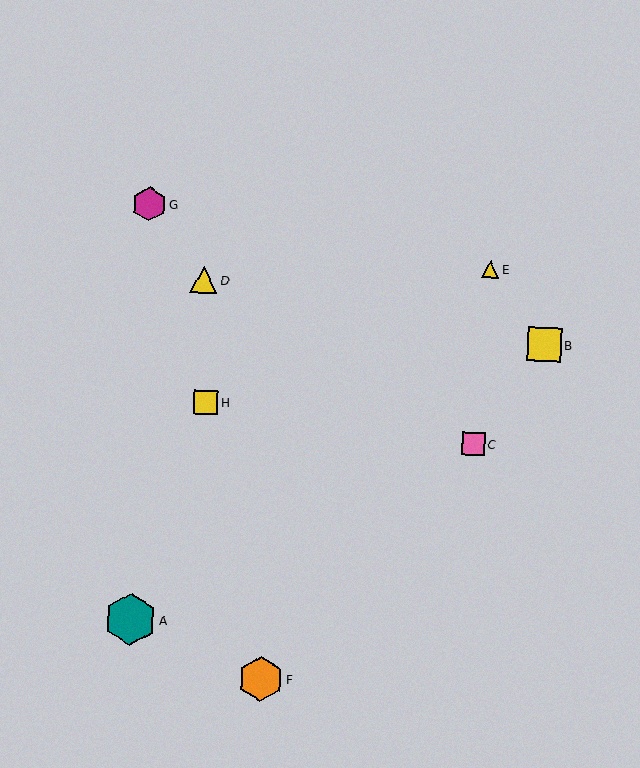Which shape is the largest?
The teal hexagon (labeled A) is the largest.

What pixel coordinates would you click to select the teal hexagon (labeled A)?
Click at (131, 619) to select the teal hexagon A.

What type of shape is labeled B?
Shape B is a yellow square.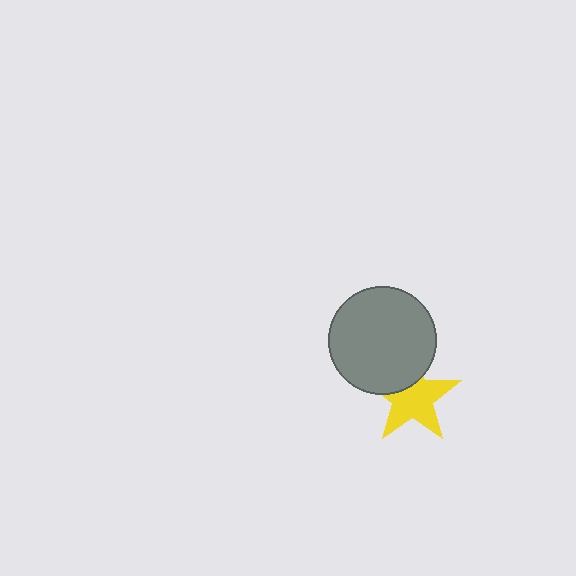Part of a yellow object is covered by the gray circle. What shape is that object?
It is a star.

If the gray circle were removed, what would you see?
You would see the complete yellow star.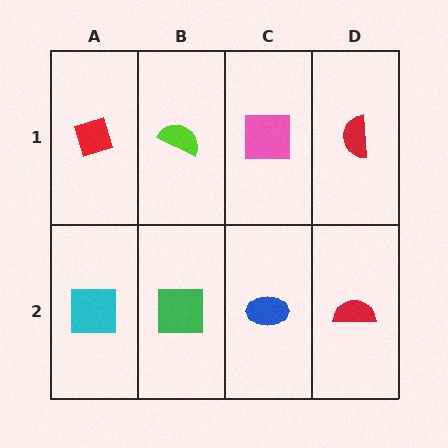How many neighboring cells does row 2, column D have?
2.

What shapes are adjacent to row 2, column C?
A pink square (row 1, column C), a green square (row 2, column B), a red semicircle (row 2, column D).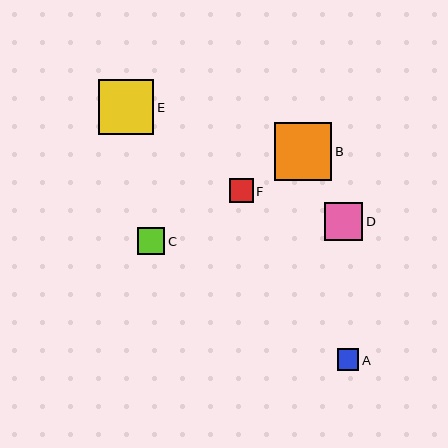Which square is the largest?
Square B is the largest with a size of approximately 57 pixels.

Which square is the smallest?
Square A is the smallest with a size of approximately 21 pixels.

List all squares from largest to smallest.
From largest to smallest: B, E, D, C, F, A.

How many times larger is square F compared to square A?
Square F is approximately 1.1 times the size of square A.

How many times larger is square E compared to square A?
Square E is approximately 2.6 times the size of square A.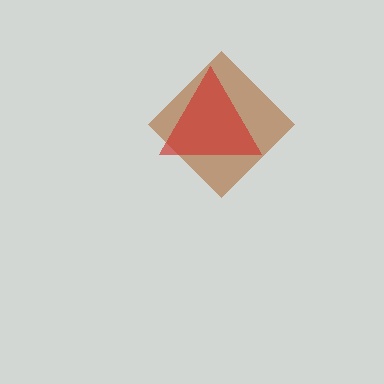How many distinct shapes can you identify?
There are 2 distinct shapes: a brown diamond, a red triangle.